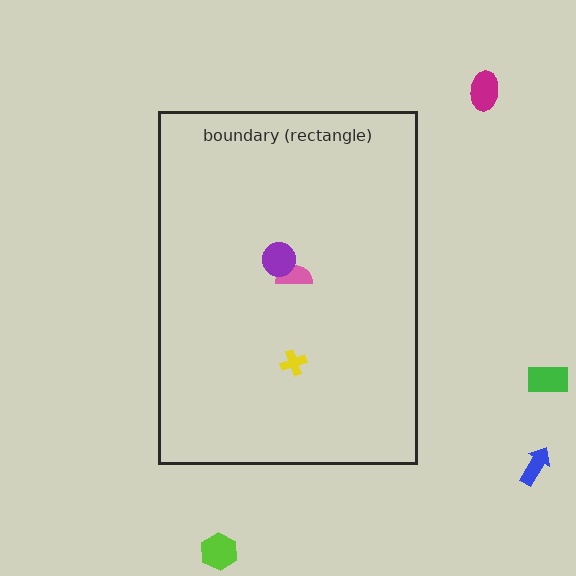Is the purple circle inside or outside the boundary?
Inside.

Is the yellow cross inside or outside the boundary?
Inside.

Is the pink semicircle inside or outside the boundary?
Inside.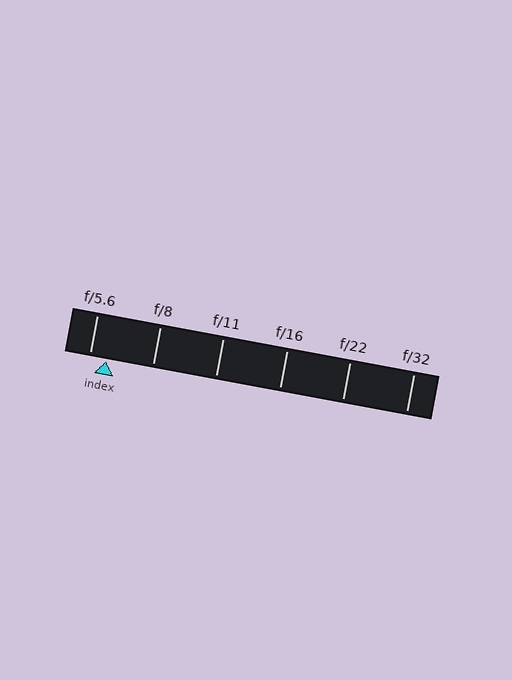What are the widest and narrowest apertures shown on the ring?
The widest aperture shown is f/5.6 and the narrowest is f/32.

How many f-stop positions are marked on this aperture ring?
There are 6 f-stop positions marked.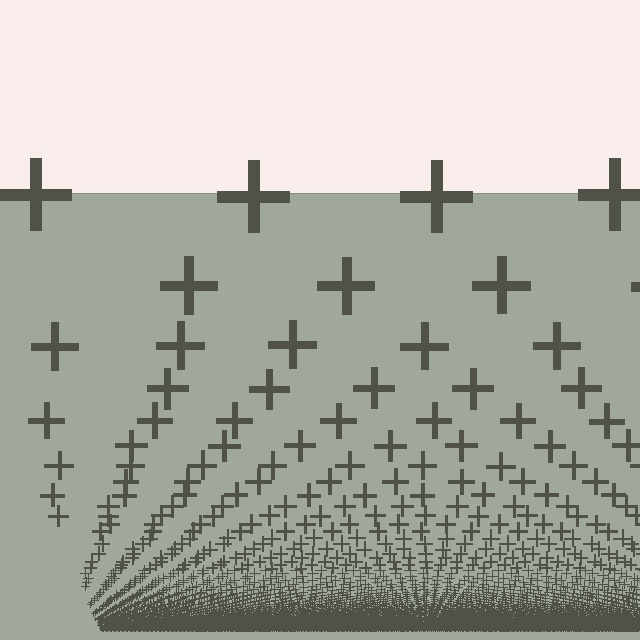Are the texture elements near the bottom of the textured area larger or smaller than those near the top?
Smaller. The gradient is inverted — elements near the bottom are smaller and denser.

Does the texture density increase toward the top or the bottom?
Density increases toward the bottom.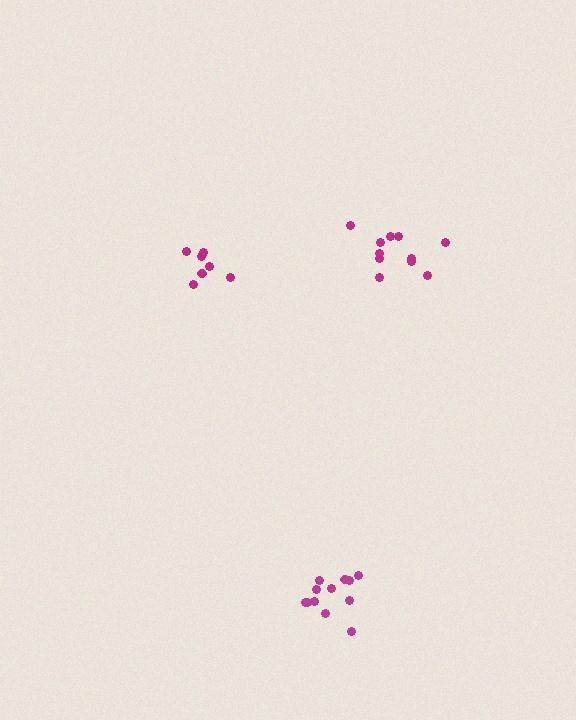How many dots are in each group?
Group 1: 11 dots, Group 2: 7 dots, Group 3: 12 dots (30 total).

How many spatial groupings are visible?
There are 3 spatial groupings.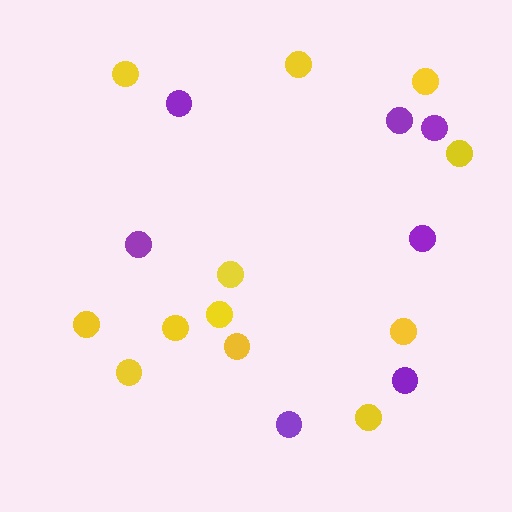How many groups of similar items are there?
There are 2 groups: one group of purple circles (7) and one group of yellow circles (12).